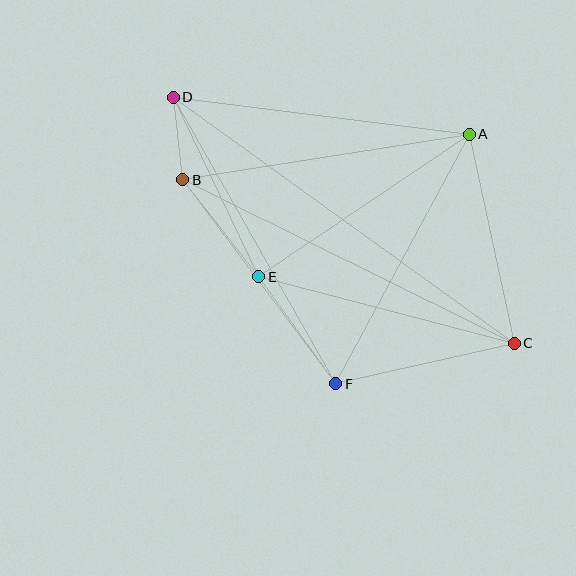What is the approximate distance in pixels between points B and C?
The distance between B and C is approximately 370 pixels.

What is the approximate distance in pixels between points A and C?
The distance between A and C is approximately 214 pixels.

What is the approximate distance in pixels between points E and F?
The distance between E and F is approximately 132 pixels.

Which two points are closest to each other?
Points B and D are closest to each other.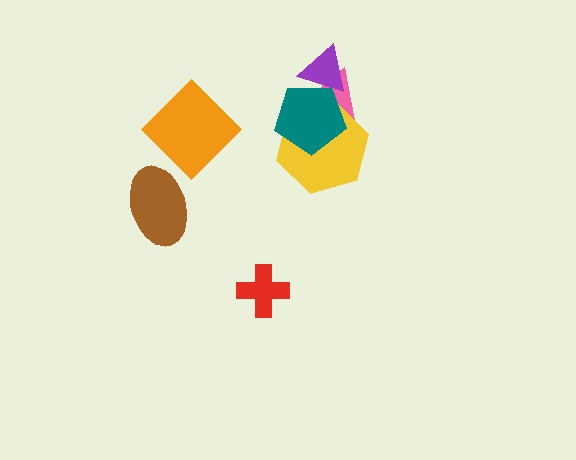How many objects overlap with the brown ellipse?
0 objects overlap with the brown ellipse.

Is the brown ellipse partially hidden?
No, no other shape covers it.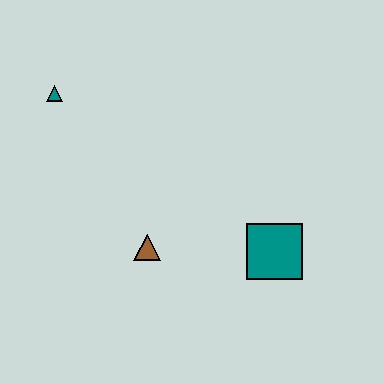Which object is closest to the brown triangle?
The teal square is closest to the brown triangle.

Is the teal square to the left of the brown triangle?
No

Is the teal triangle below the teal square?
No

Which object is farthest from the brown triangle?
The teal triangle is farthest from the brown triangle.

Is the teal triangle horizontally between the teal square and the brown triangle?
No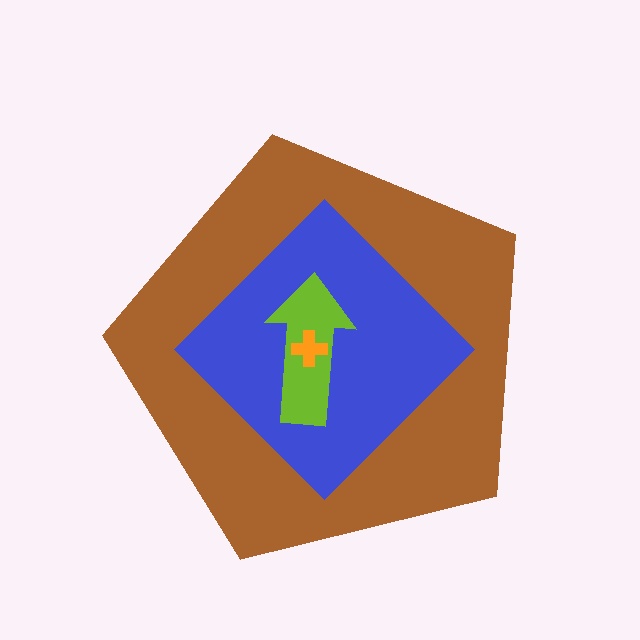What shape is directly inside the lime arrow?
The orange cross.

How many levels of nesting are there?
4.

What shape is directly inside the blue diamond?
The lime arrow.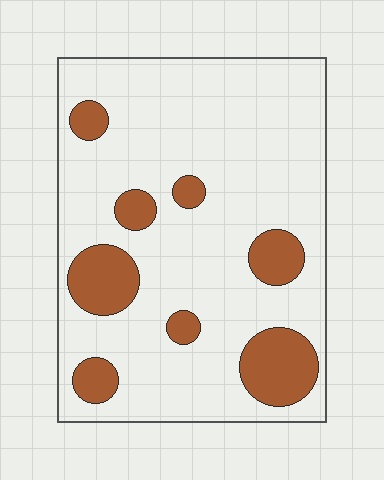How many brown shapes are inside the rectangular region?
8.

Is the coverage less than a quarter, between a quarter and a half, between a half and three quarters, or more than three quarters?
Less than a quarter.